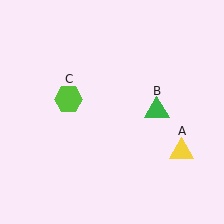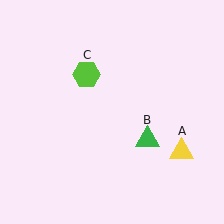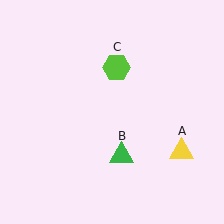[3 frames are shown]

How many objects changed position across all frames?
2 objects changed position: green triangle (object B), lime hexagon (object C).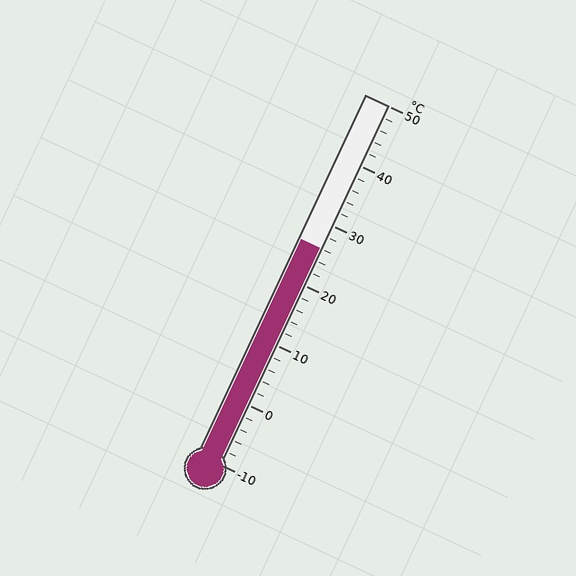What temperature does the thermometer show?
The thermometer shows approximately 26°C.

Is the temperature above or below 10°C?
The temperature is above 10°C.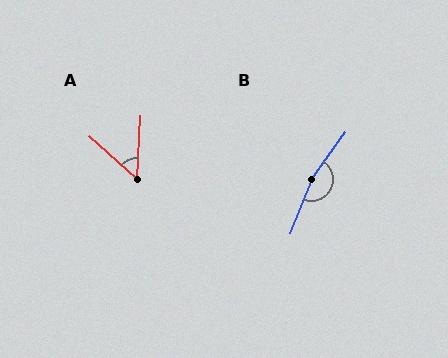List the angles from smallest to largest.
A (50°), B (166°).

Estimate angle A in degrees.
Approximately 50 degrees.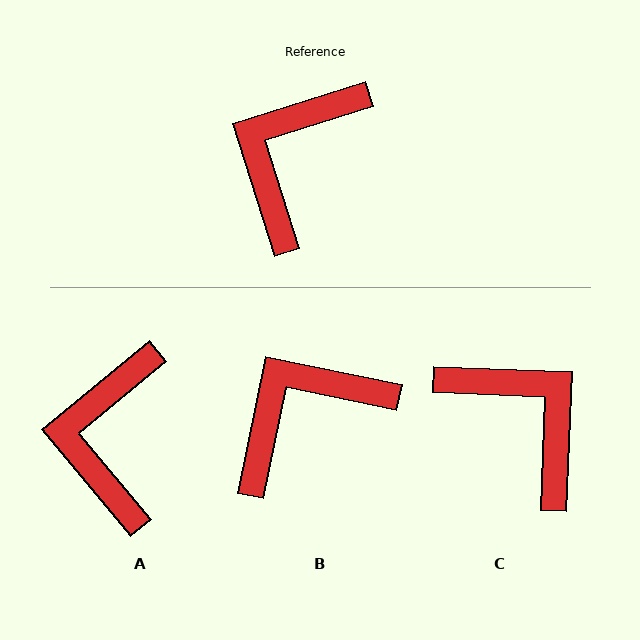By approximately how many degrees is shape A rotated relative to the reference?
Approximately 22 degrees counter-clockwise.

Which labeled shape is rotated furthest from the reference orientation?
C, about 110 degrees away.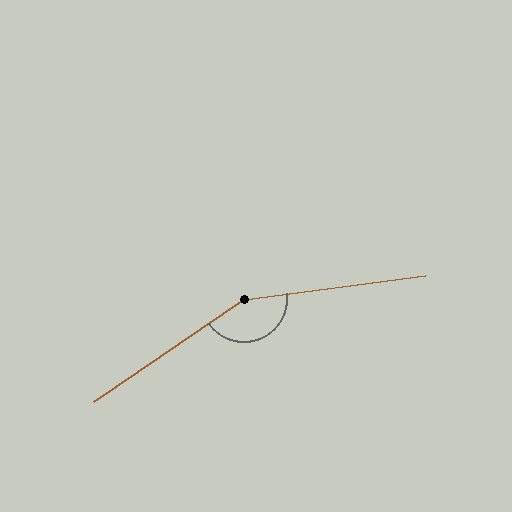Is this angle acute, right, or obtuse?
It is obtuse.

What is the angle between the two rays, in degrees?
Approximately 153 degrees.